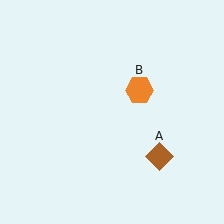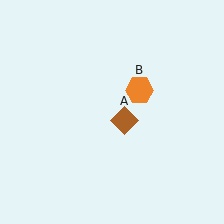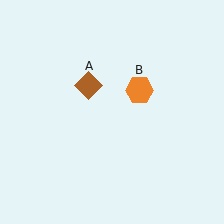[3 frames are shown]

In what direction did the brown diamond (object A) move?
The brown diamond (object A) moved up and to the left.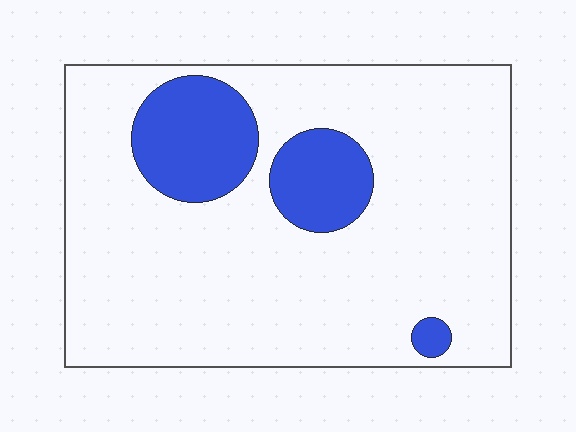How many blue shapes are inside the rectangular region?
3.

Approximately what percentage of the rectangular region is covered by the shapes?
Approximately 15%.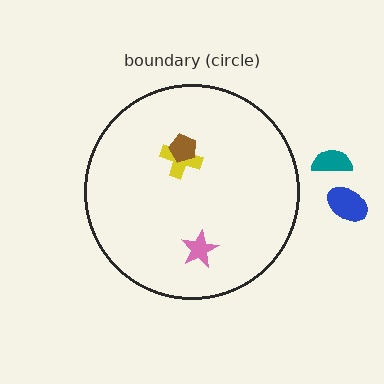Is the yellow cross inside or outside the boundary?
Inside.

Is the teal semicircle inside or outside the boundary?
Outside.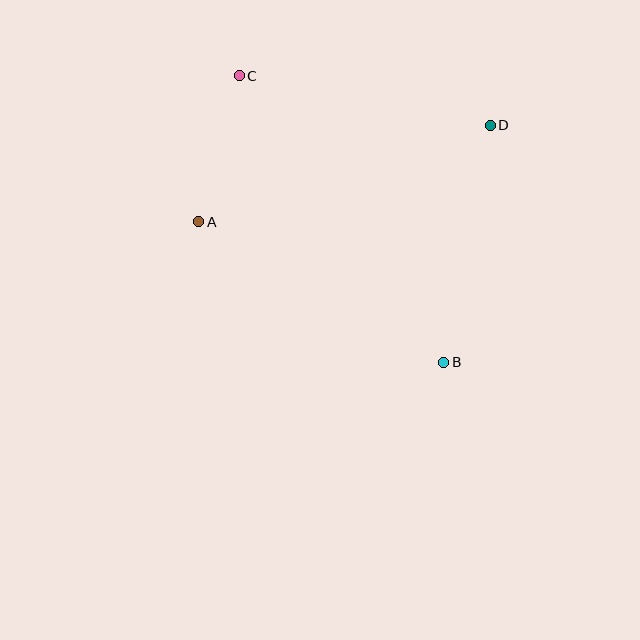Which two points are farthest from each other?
Points B and C are farthest from each other.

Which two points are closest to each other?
Points A and C are closest to each other.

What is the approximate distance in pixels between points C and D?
The distance between C and D is approximately 256 pixels.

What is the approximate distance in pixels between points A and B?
The distance between A and B is approximately 282 pixels.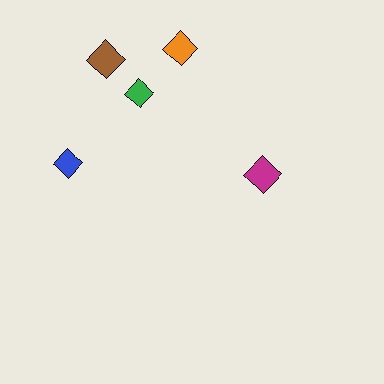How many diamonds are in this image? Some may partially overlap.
There are 5 diamonds.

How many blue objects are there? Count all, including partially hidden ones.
There is 1 blue object.